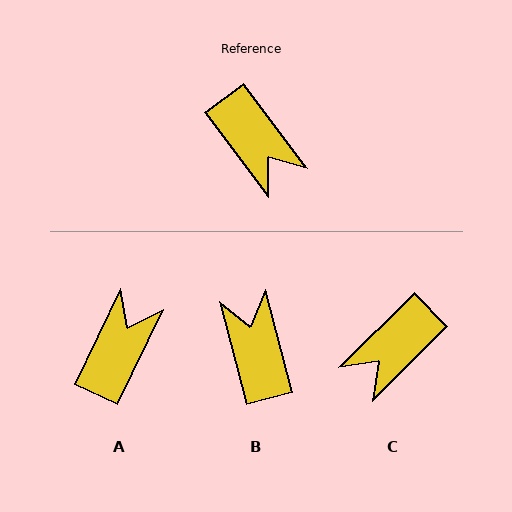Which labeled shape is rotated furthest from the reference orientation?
B, about 157 degrees away.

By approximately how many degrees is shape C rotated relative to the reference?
Approximately 82 degrees clockwise.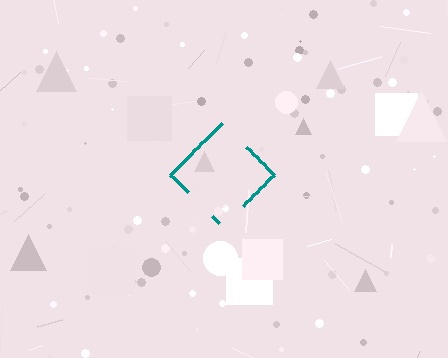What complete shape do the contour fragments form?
The contour fragments form a diamond.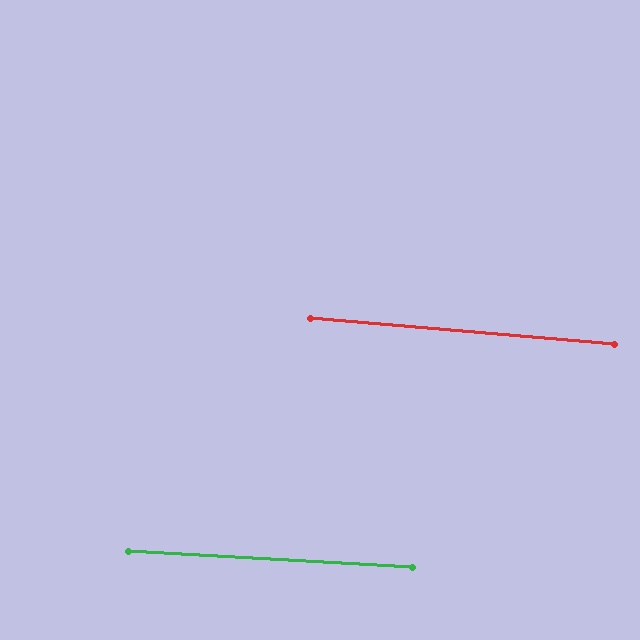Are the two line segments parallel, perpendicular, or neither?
Parallel — their directions differ by only 1.4°.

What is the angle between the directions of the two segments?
Approximately 1 degree.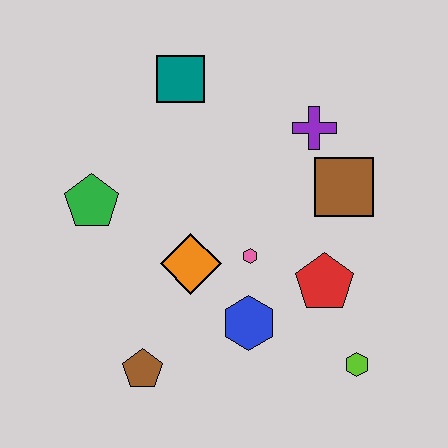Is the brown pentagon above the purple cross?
No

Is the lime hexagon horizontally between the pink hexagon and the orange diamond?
No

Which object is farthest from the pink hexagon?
The teal square is farthest from the pink hexagon.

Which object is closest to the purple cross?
The brown square is closest to the purple cross.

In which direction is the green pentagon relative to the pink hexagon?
The green pentagon is to the left of the pink hexagon.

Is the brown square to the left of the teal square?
No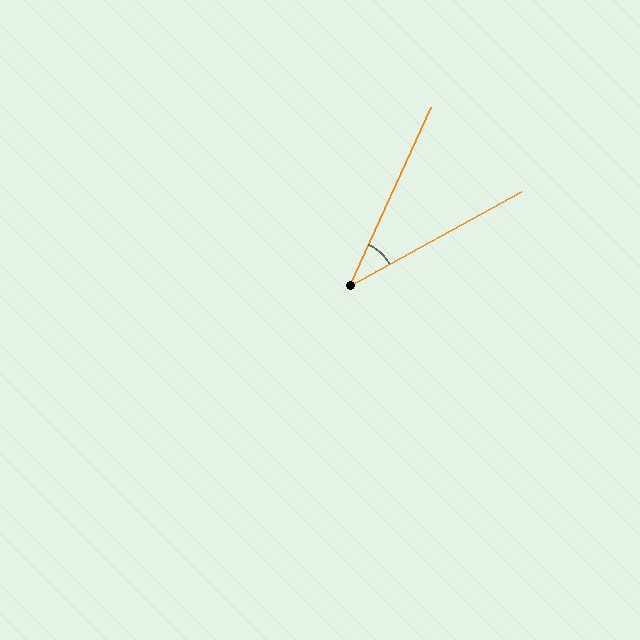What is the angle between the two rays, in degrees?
Approximately 37 degrees.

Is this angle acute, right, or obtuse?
It is acute.